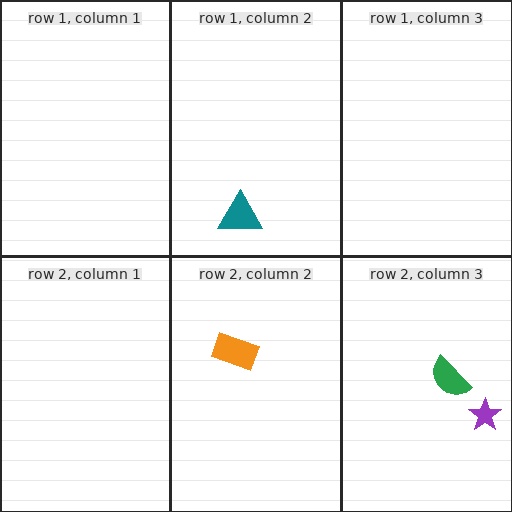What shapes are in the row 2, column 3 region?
The green semicircle, the purple star.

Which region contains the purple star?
The row 2, column 3 region.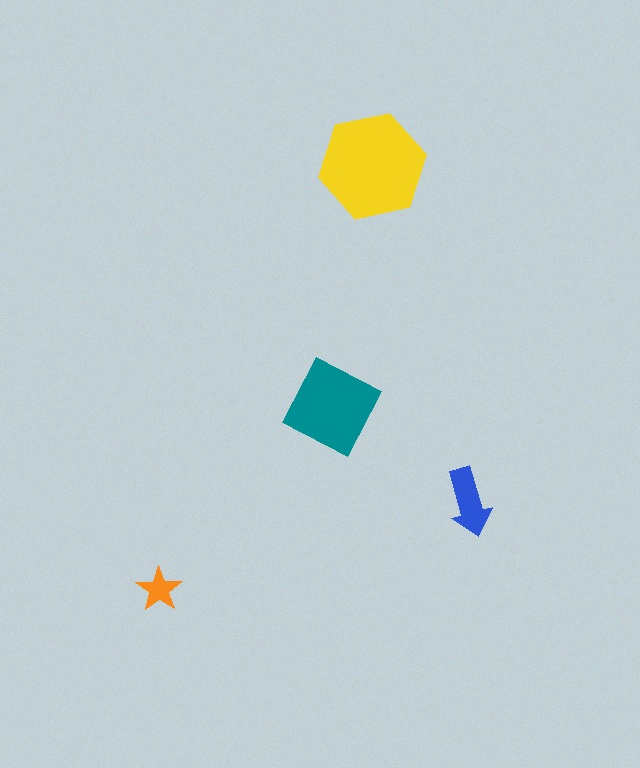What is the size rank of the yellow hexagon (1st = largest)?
1st.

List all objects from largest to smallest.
The yellow hexagon, the teal square, the blue arrow, the orange star.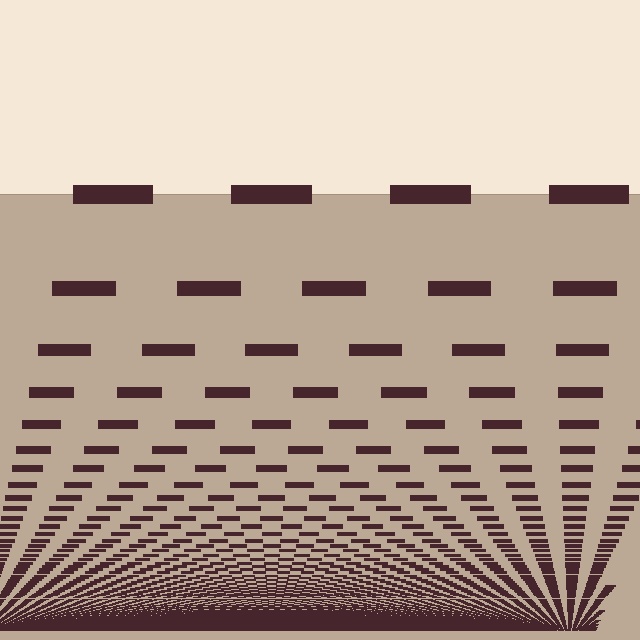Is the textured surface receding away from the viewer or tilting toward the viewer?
The surface appears to tilt toward the viewer. Texture elements get larger and sparser toward the top.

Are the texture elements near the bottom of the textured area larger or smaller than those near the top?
Smaller. The gradient is inverted — elements near the bottom are smaller and denser.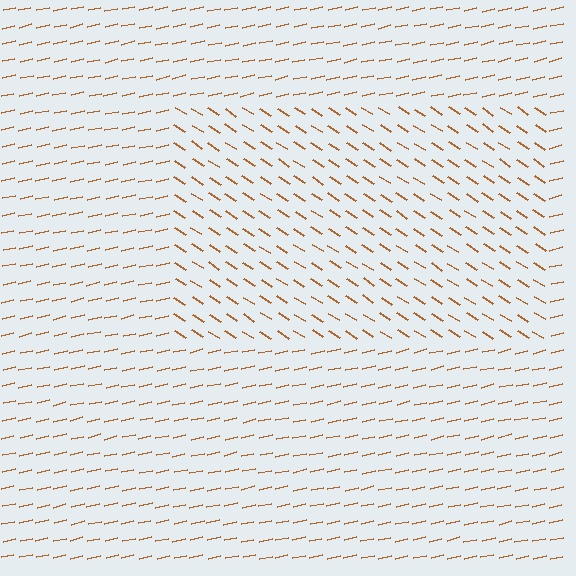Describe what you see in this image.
The image is filled with small brown line segments. A rectangle region in the image has lines oriented differently from the surrounding lines, creating a visible texture boundary.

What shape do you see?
I see a rectangle.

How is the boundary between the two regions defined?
The boundary is defined purely by a change in line orientation (approximately 45 degrees difference). All lines are the same color and thickness.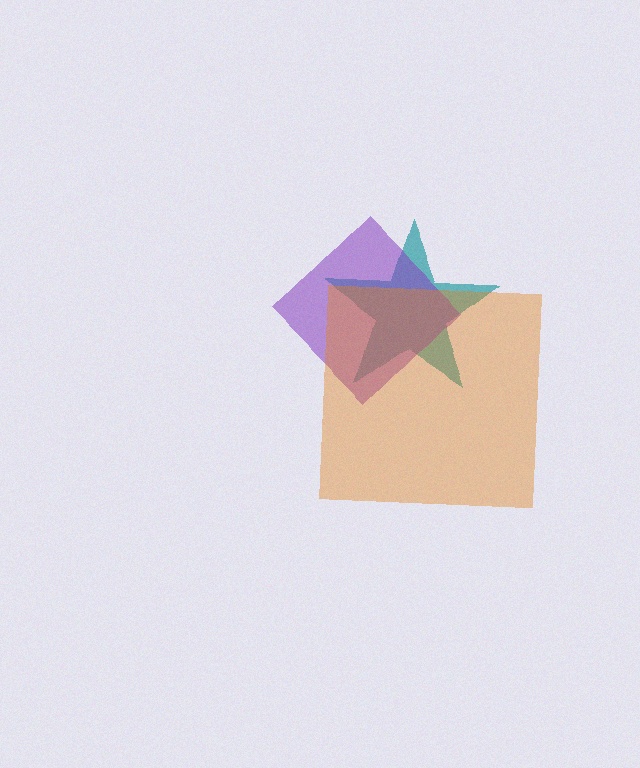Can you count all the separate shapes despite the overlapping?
Yes, there are 3 separate shapes.